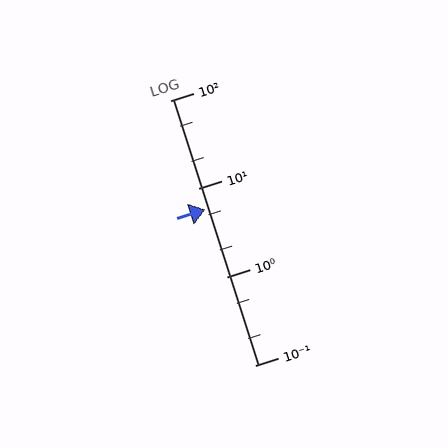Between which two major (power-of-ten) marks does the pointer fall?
The pointer is between 1 and 10.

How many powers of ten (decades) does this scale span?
The scale spans 3 decades, from 0.1 to 100.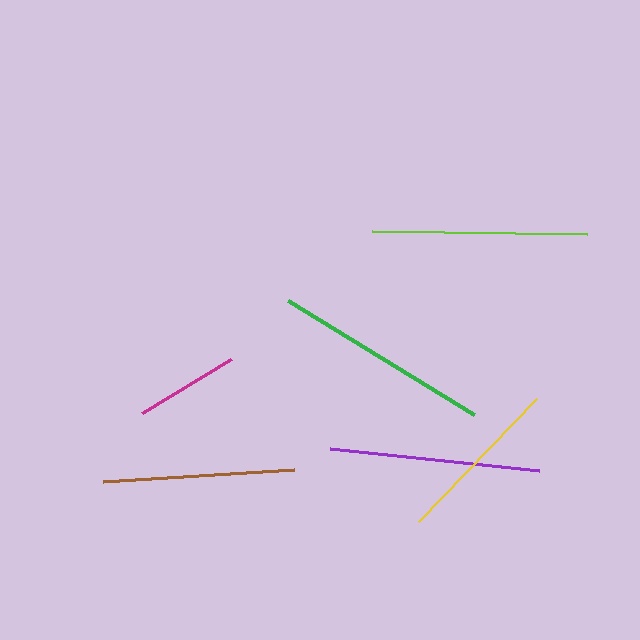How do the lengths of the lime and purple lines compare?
The lime and purple lines are approximately the same length.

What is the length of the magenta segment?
The magenta segment is approximately 104 pixels long.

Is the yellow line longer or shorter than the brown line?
The brown line is longer than the yellow line.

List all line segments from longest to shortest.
From longest to shortest: green, lime, purple, brown, yellow, magenta.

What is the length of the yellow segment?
The yellow segment is approximately 170 pixels long.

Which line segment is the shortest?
The magenta line is the shortest at approximately 104 pixels.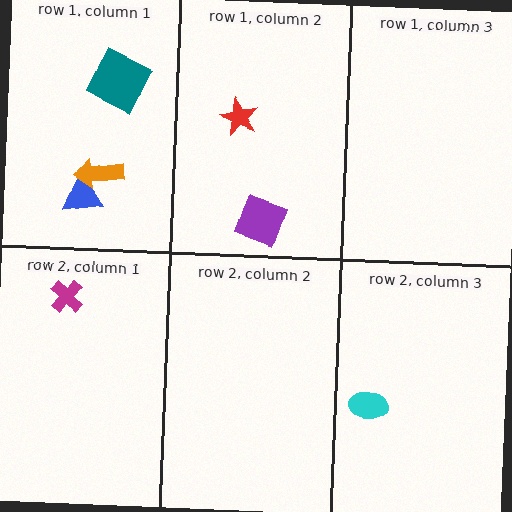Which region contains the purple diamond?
The row 1, column 2 region.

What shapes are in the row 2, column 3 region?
The cyan ellipse.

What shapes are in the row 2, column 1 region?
The magenta cross.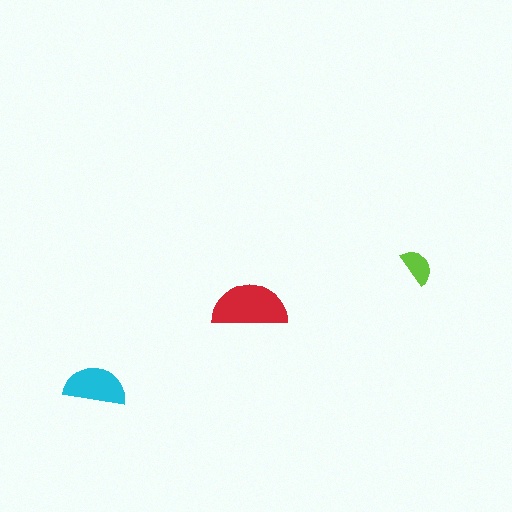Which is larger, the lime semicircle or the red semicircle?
The red one.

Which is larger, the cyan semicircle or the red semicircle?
The red one.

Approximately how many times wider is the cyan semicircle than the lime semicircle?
About 1.5 times wider.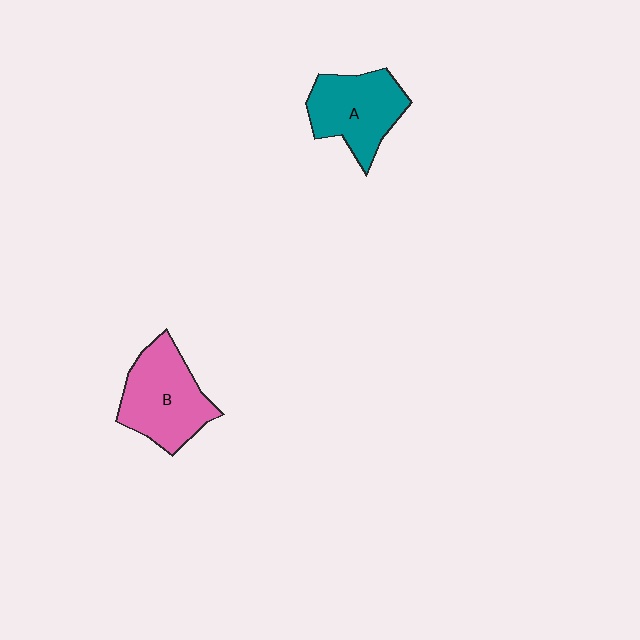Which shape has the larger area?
Shape B (pink).